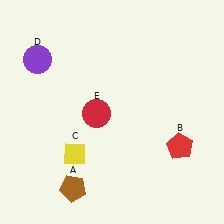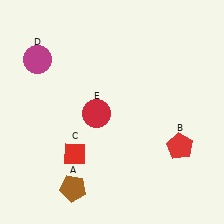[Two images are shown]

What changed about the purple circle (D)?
In Image 1, D is purple. In Image 2, it changed to magenta.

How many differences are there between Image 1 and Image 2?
There are 2 differences between the two images.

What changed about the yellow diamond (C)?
In Image 1, C is yellow. In Image 2, it changed to red.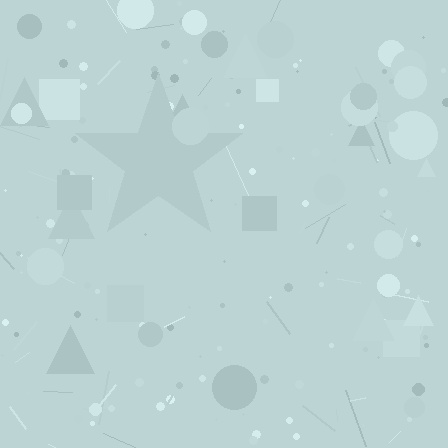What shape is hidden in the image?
A star is hidden in the image.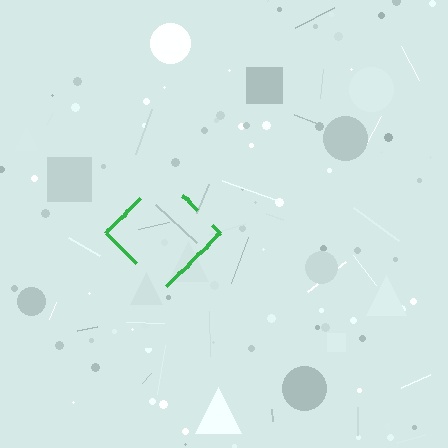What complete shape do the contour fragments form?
The contour fragments form a diamond.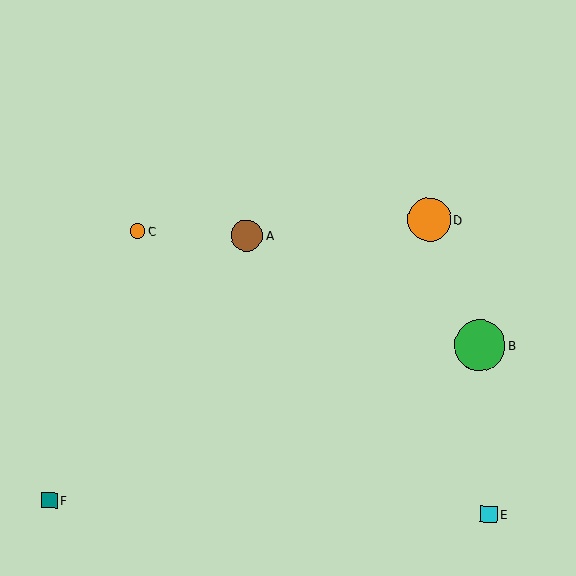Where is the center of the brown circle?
The center of the brown circle is at (247, 235).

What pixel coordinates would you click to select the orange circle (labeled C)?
Click at (137, 231) to select the orange circle C.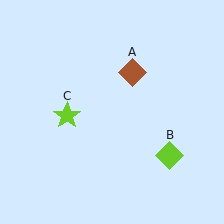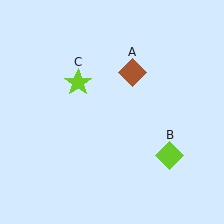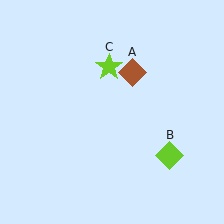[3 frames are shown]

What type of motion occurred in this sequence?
The lime star (object C) rotated clockwise around the center of the scene.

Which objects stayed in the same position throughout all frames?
Brown diamond (object A) and lime diamond (object B) remained stationary.